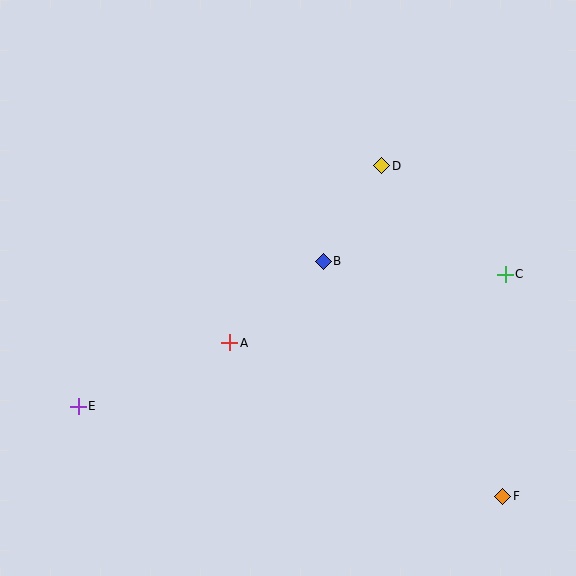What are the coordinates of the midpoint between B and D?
The midpoint between B and D is at (353, 214).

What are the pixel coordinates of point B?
Point B is at (323, 261).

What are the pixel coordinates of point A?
Point A is at (230, 343).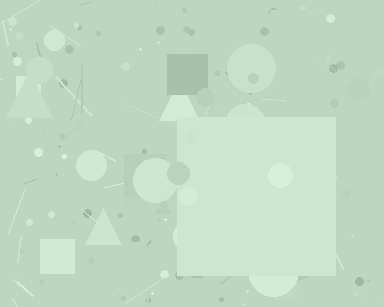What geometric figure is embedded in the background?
A square is embedded in the background.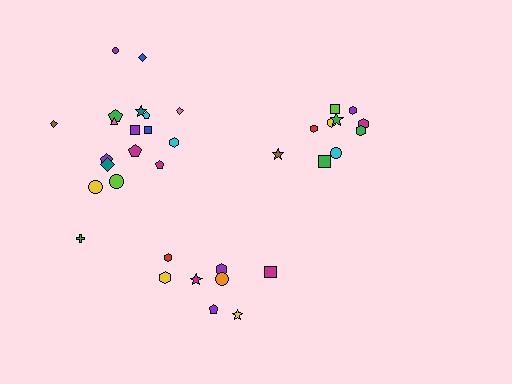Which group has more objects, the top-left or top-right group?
The top-left group.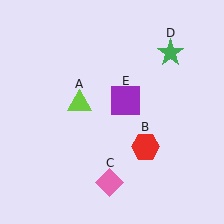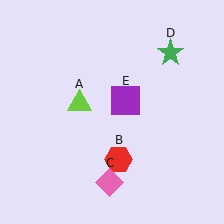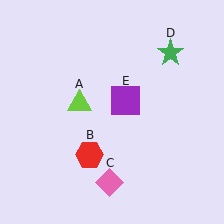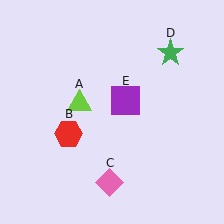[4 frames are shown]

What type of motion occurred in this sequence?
The red hexagon (object B) rotated clockwise around the center of the scene.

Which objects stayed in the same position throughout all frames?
Lime triangle (object A) and pink diamond (object C) and green star (object D) and purple square (object E) remained stationary.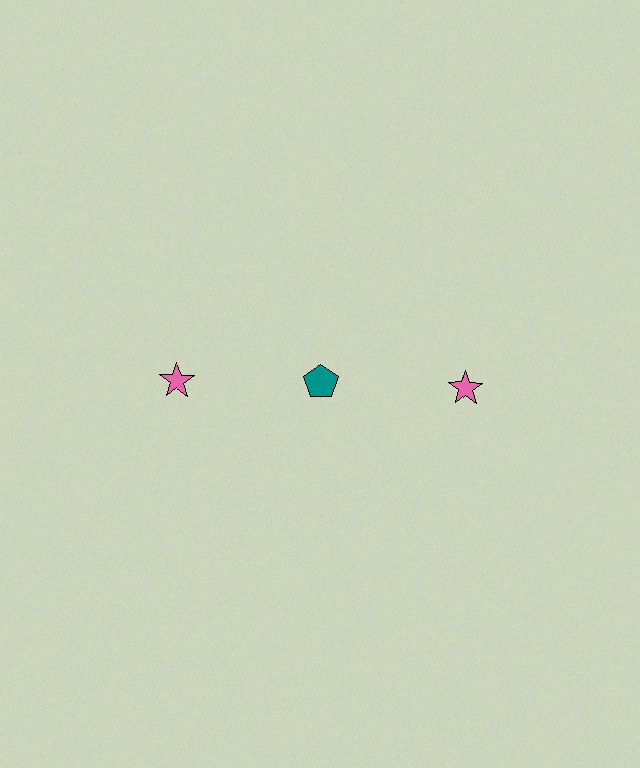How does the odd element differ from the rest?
It differs in both color (teal instead of pink) and shape (pentagon instead of star).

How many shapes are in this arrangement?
There are 3 shapes arranged in a grid pattern.